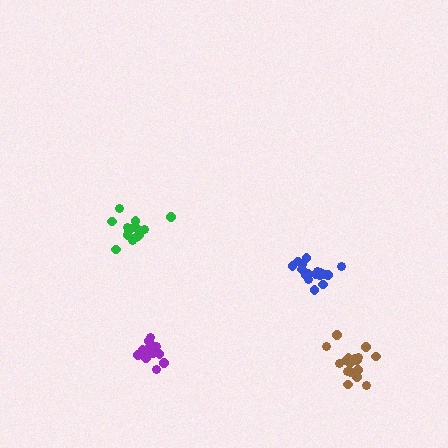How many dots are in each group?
Group 1: 15 dots, Group 2: 17 dots, Group 3: 18 dots, Group 4: 17 dots (67 total).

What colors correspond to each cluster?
The clusters are colored: green, blue, brown, purple.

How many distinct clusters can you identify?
There are 4 distinct clusters.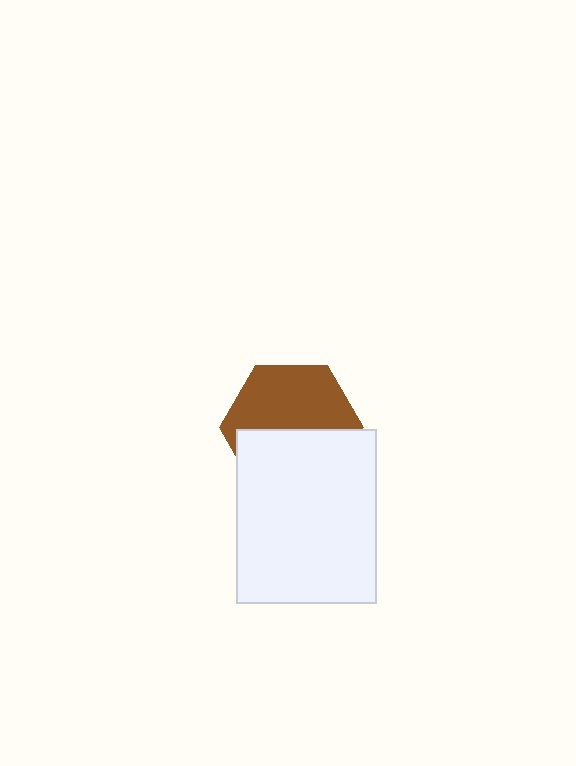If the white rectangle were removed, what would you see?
You would see the complete brown hexagon.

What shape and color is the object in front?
The object in front is a white rectangle.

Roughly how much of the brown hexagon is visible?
About half of it is visible (roughly 53%).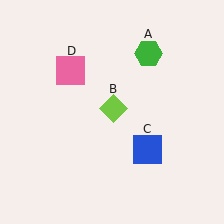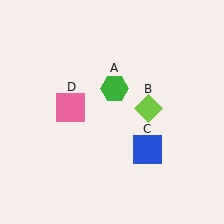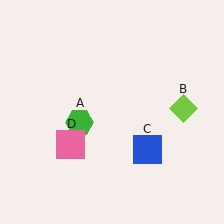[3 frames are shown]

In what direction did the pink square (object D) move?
The pink square (object D) moved down.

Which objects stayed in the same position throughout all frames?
Blue square (object C) remained stationary.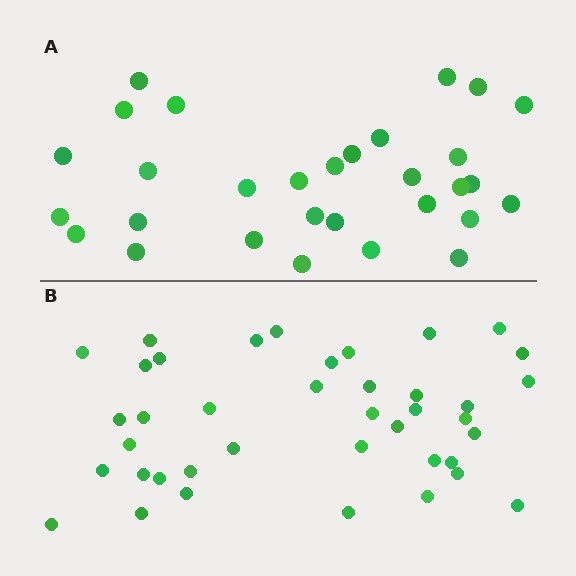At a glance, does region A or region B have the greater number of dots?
Region B (the bottom region) has more dots.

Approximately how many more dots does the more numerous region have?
Region B has roughly 10 or so more dots than region A.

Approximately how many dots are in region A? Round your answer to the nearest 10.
About 30 dots.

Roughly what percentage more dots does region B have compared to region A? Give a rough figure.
About 35% more.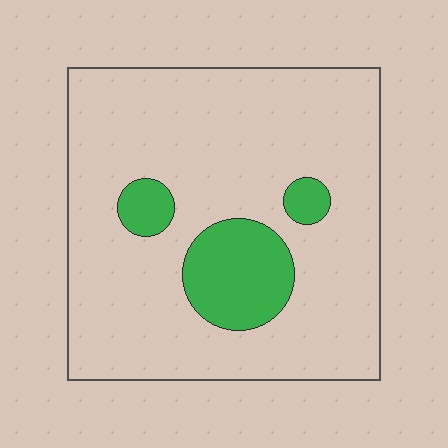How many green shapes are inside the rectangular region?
3.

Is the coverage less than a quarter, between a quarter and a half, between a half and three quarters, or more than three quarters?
Less than a quarter.